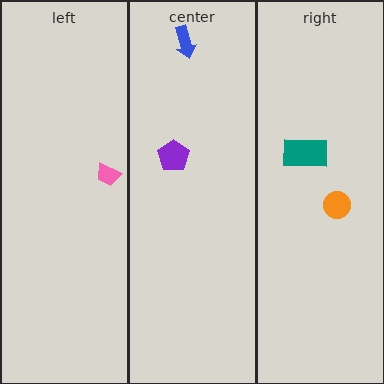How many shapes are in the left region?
1.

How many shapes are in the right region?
2.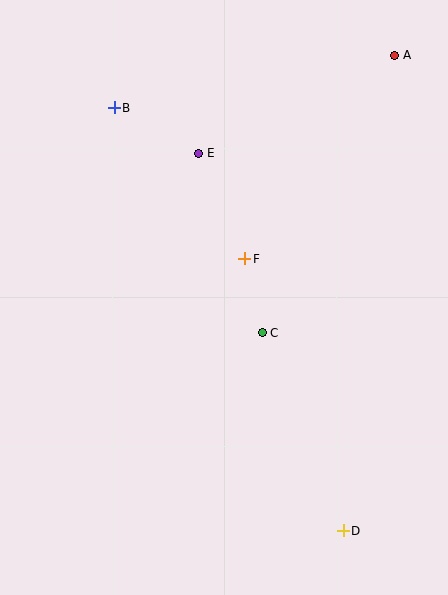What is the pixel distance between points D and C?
The distance between D and C is 214 pixels.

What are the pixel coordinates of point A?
Point A is at (395, 55).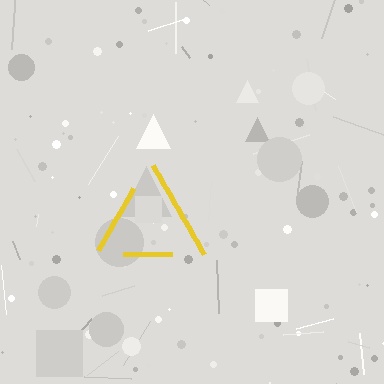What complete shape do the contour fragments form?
The contour fragments form a triangle.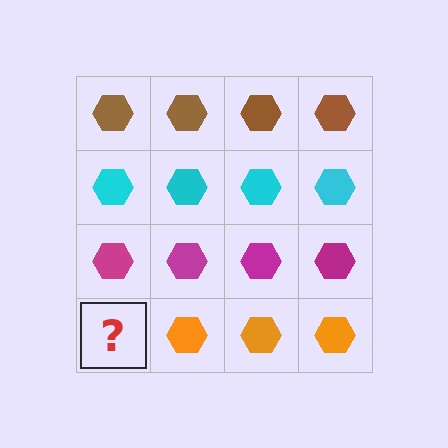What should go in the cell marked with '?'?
The missing cell should contain an orange hexagon.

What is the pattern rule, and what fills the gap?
The rule is that each row has a consistent color. The gap should be filled with an orange hexagon.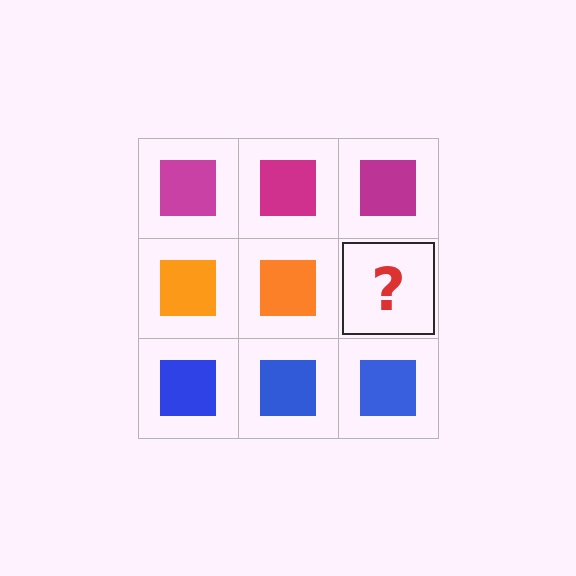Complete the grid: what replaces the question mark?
The question mark should be replaced with an orange square.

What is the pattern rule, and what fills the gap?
The rule is that each row has a consistent color. The gap should be filled with an orange square.